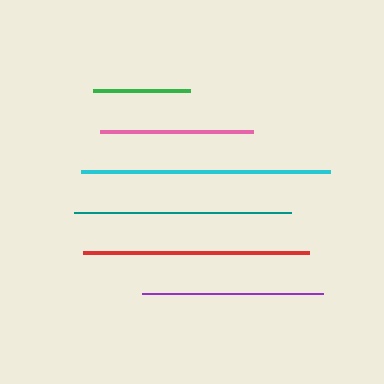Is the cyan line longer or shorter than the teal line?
The cyan line is longer than the teal line.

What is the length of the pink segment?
The pink segment is approximately 154 pixels long.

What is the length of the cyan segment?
The cyan segment is approximately 249 pixels long.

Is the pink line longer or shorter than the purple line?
The purple line is longer than the pink line.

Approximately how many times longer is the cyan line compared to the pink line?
The cyan line is approximately 1.6 times the length of the pink line.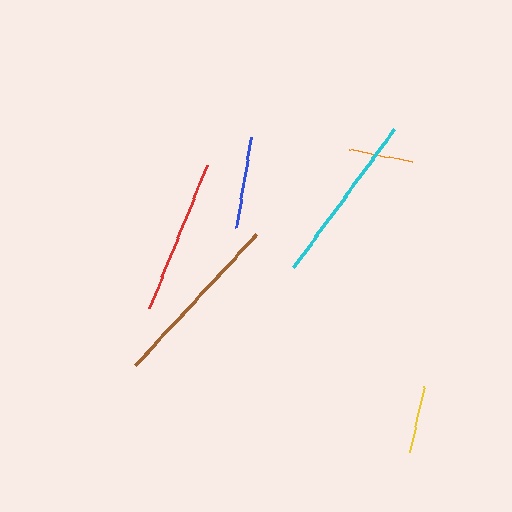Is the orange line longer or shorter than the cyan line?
The cyan line is longer than the orange line.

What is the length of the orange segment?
The orange segment is approximately 64 pixels long.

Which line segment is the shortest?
The orange line is the shortest at approximately 64 pixels.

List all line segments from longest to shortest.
From longest to shortest: brown, cyan, red, blue, yellow, orange.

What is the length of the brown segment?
The brown segment is approximately 179 pixels long.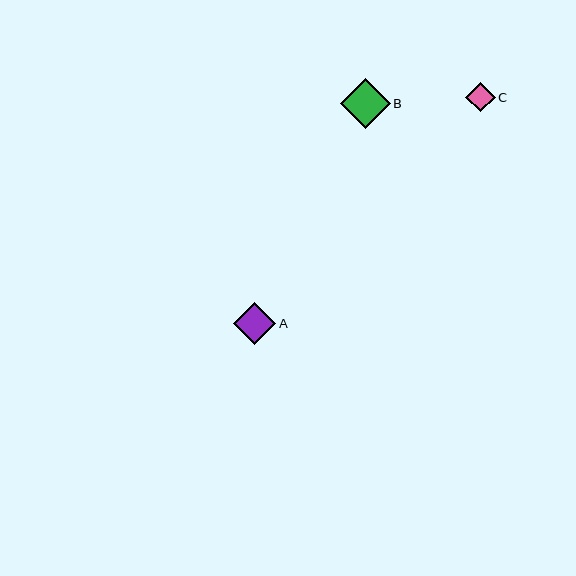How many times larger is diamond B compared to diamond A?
Diamond B is approximately 1.2 times the size of diamond A.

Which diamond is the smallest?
Diamond C is the smallest with a size of approximately 30 pixels.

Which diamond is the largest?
Diamond B is the largest with a size of approximately 50 pixels.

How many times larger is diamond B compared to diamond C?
Diamond B is approximately 1.7 times the size of diamond C.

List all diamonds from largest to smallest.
From largest to smallest: B, A, C.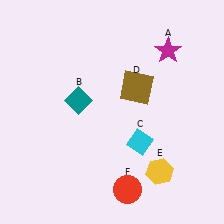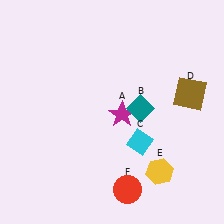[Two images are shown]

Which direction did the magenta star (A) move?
The magenta star (A) moved down.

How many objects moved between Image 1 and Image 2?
3 objects moved between the two images.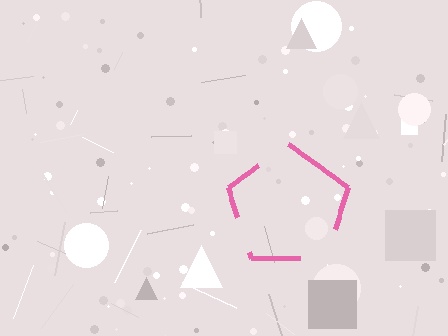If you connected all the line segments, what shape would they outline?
They would outline a pentagon.